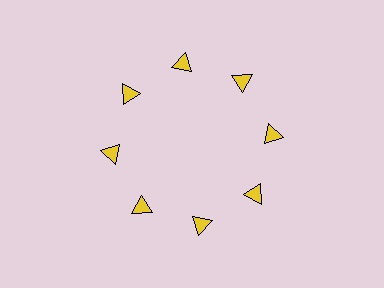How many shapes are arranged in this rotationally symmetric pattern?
There are 8 shapes, arranged in 8 groups of 1.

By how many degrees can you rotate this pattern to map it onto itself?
The pattern maps onto itself every 45 degrees of rotation.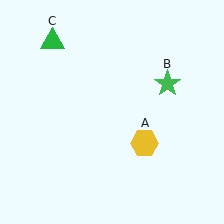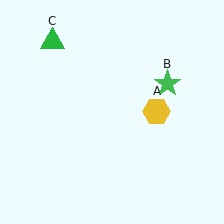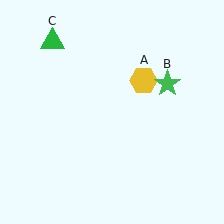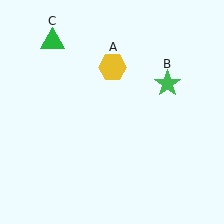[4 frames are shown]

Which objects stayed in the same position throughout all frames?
Green star (object B) and green triangle (object C) remained stationary.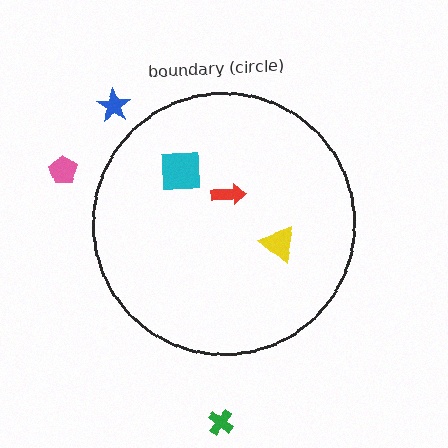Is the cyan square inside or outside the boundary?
Inside.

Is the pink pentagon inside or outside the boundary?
Outside.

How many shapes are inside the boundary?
3 inside, 3 outside.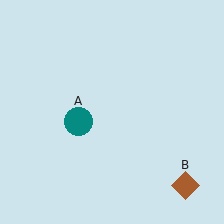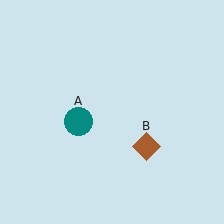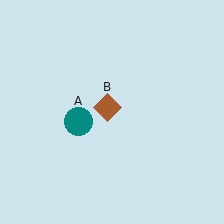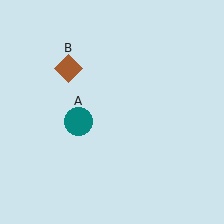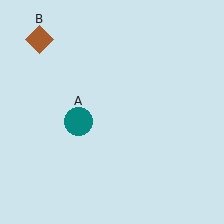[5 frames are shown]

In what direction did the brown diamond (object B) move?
The brown diamond (object B) moved up and to the left.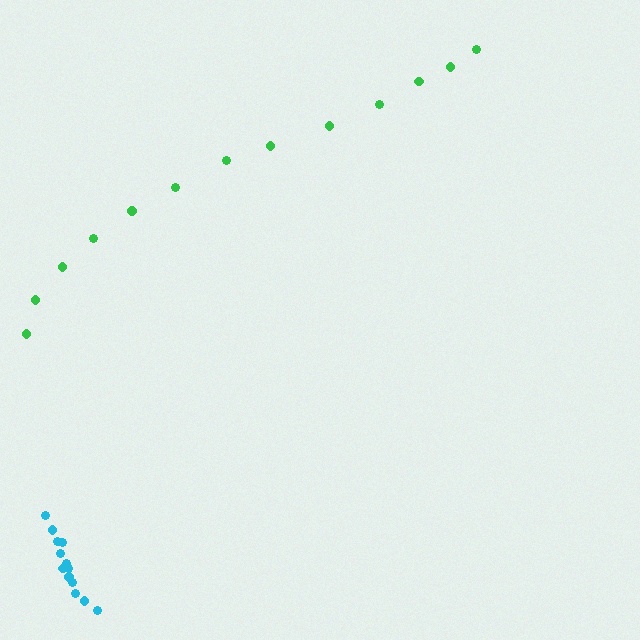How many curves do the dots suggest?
There are 2 distinct paths.